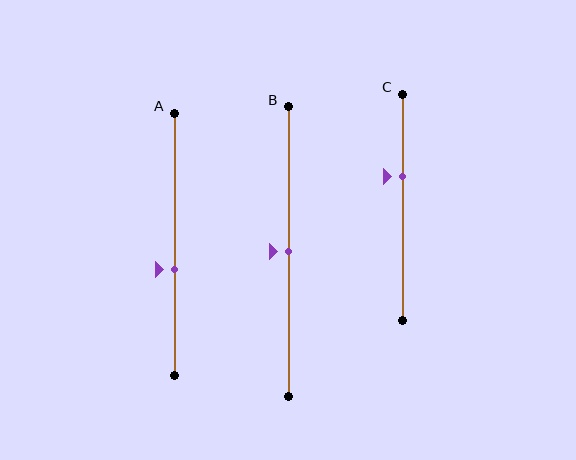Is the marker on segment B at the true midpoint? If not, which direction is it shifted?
Yes, the marker on segment B is at the true midpoint.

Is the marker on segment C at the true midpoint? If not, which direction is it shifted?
No, the marker on segment C is shifted upward by about 13% of the segment length.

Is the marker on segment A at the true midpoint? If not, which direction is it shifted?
No, the marker on segment A is shifted downward by about 10% of the segment length.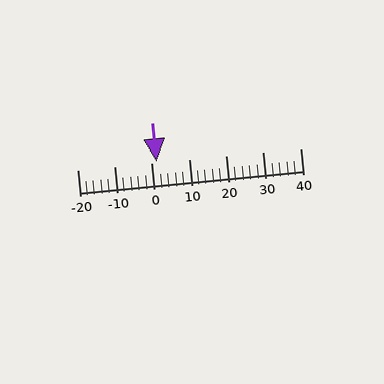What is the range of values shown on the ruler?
The ruler shows values from -20 to 40.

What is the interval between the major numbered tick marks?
The major tick marks are spaced 10 units apart.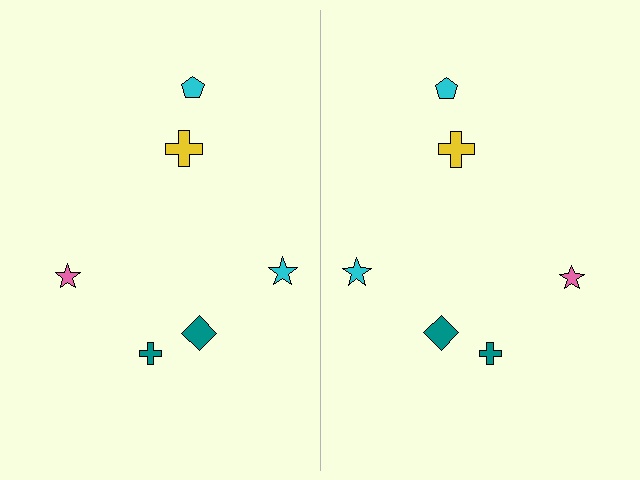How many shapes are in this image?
There are 12 shapes in this image.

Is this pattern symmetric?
Yes, this pattern has bilateral (reflection) symmetry.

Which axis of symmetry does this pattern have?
The pattern has a vertical axis of symmetry running through the center of the image.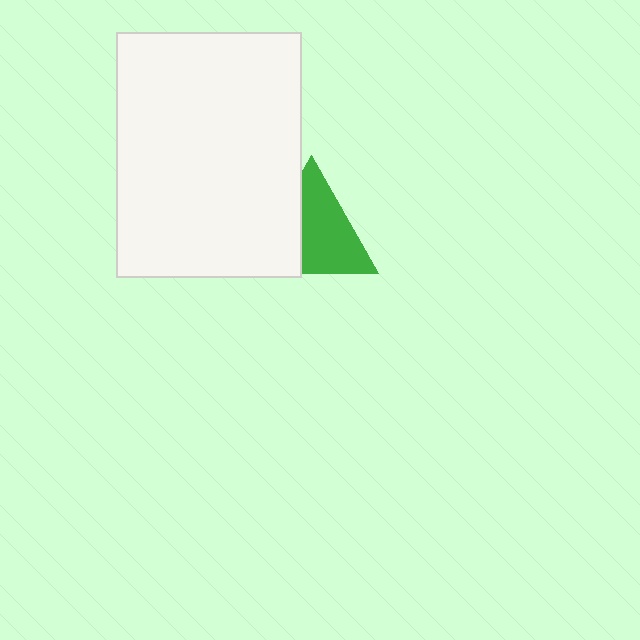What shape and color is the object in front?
The object in front is a white rectangle.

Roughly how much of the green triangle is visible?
About half of it is visible (roughly 63%).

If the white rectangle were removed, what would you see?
You would see the complete green triangle.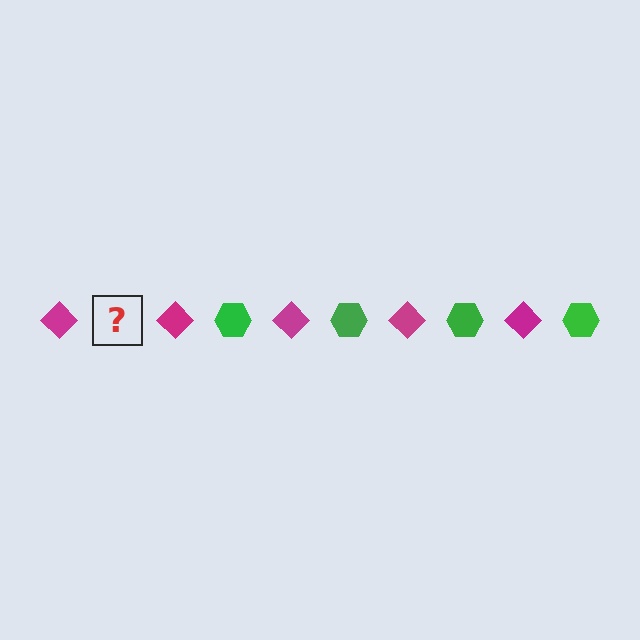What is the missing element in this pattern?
The missing element is a green hexagon.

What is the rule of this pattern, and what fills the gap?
The rule is that the pattern alternates between magenta diamond and green hexagon. The gap should be filled with a green hexagon.